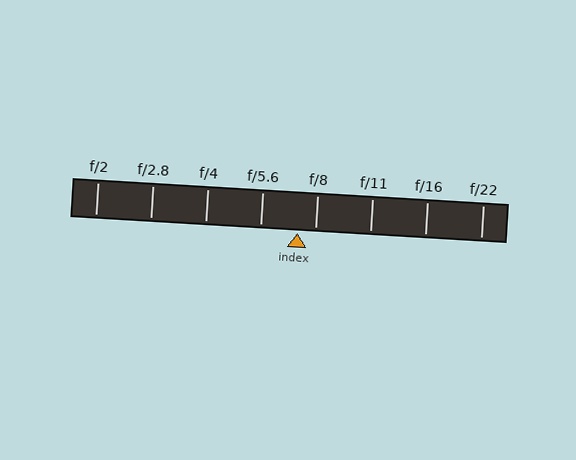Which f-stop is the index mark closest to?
The index mark is closest to f/8.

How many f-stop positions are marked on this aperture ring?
There are 8 f-stop positions marked.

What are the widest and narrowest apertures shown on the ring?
The widest aperture shown is f/2 and the narrowest is f/22.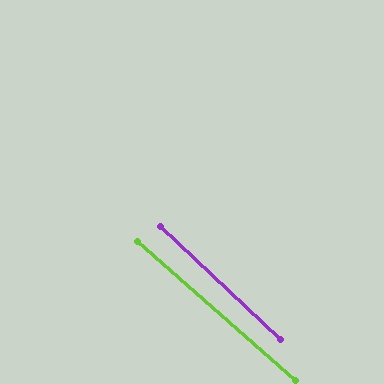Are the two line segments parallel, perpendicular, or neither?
Parallel — their directions differ by only 1.8°.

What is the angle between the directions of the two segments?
Approximately 2 degrees.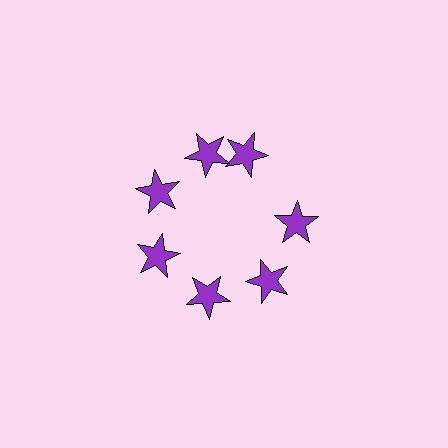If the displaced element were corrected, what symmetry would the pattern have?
It would have 7-fold rotational symmetry — the pattern would map onto itself every 51 degrees.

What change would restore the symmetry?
The symmetry would be restored by rotating it back into even spacing with its neighbors so that all 7 stars sit at equal angles and equal distance from the center.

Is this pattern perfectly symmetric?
No. The 7 purple stars are arranged in a ring, but one element near the 1 o'clock position is rotated out of alignment along the ring, breaking the 7-fold rotational symmetry.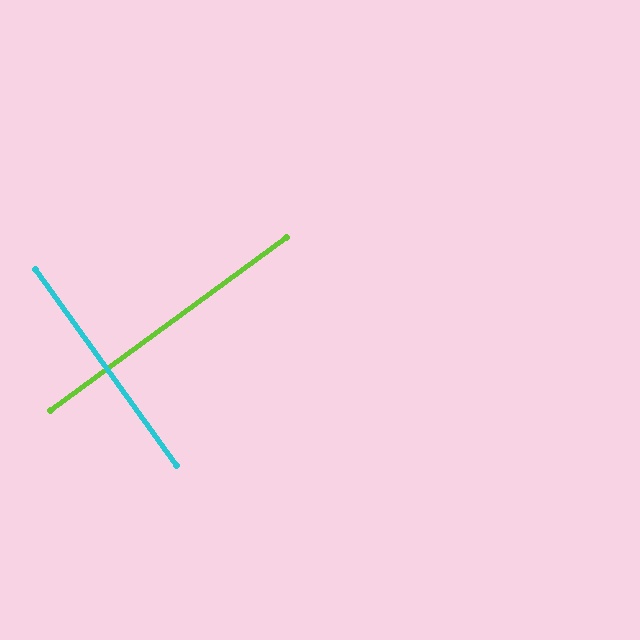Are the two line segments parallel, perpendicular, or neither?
Perpendicular — they meet at approximately 89°.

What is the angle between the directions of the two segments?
Approximately 89 degrees.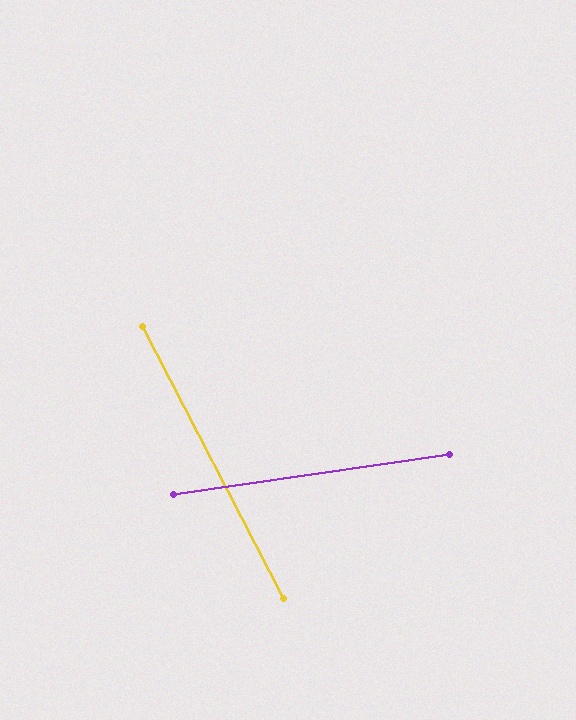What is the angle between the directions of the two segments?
Approximately 71 degrees.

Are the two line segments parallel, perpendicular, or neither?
Neither parallel nor perpendicular — they differ by about 71°.